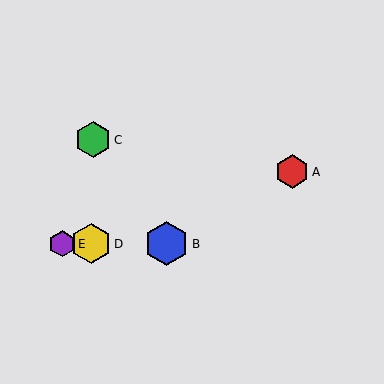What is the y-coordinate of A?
Object A is at y≈172.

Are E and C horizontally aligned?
No, E is at y≈244 and C is at y≈140.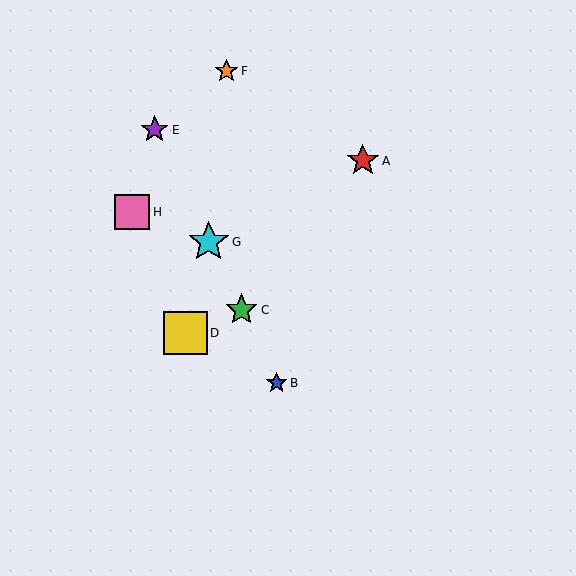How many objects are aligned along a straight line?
4 objects (B, C, E, G) are aligned along a straight line.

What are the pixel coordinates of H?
Object H is at (132, 212).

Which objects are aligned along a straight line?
Objects B, C, E, G are aligned along a straight line.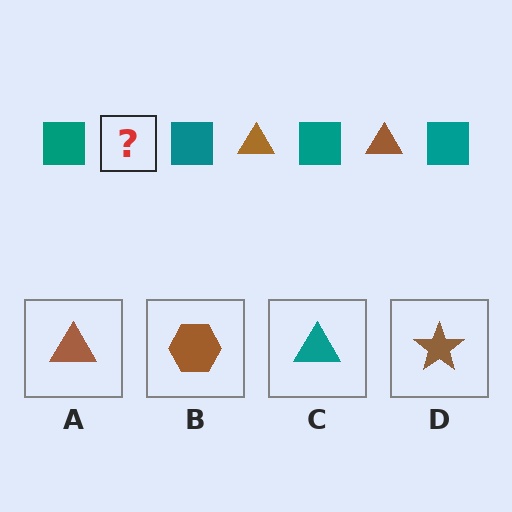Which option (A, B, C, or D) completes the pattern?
A.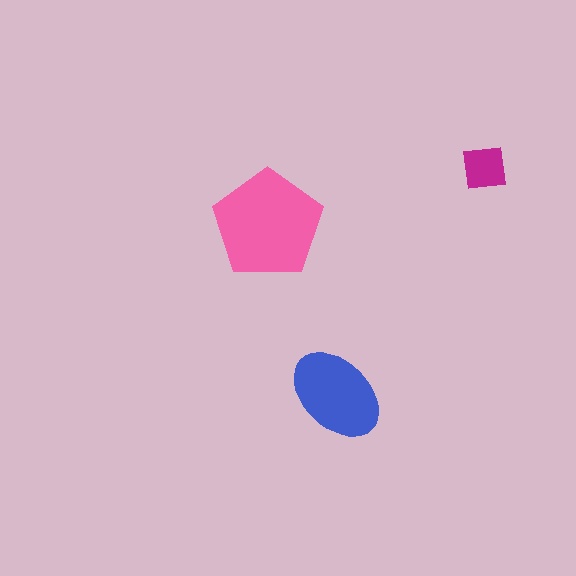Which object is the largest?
The pink pentagon.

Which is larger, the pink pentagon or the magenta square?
The pink pentagon.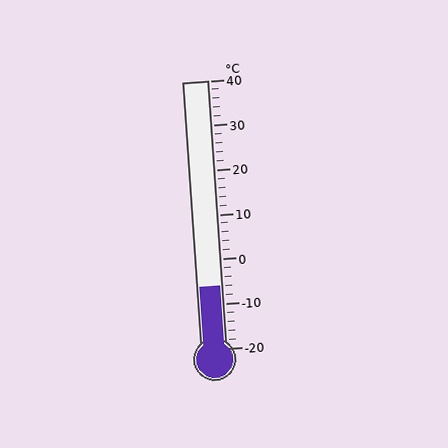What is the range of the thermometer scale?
The thermometer scale ranges from -20°C to 40°C.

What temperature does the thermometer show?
The thermometer shows approximately -6°C.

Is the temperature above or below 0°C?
The temperature is below 0°C.